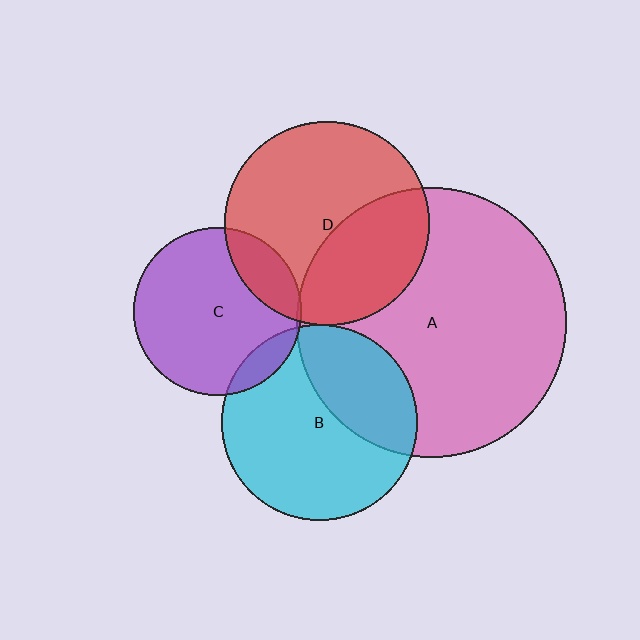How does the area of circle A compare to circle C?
Approximately 2.6 times.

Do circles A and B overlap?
Yes.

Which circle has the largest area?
Circle A (pink).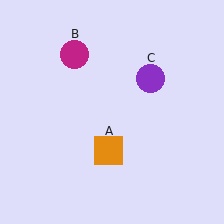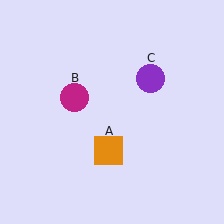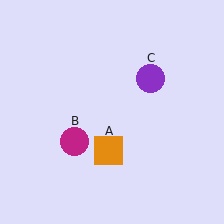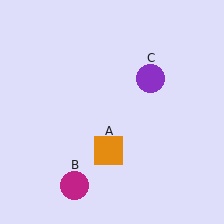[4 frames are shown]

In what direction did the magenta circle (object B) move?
The magenta circle (object B) moved down.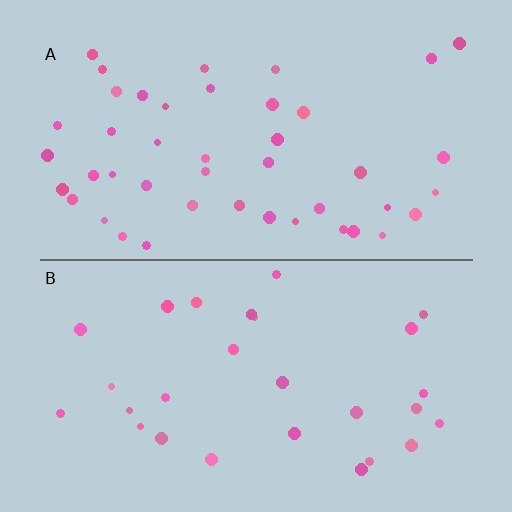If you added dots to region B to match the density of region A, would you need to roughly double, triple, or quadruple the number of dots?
Approximately double.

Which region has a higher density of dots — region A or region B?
A (the top).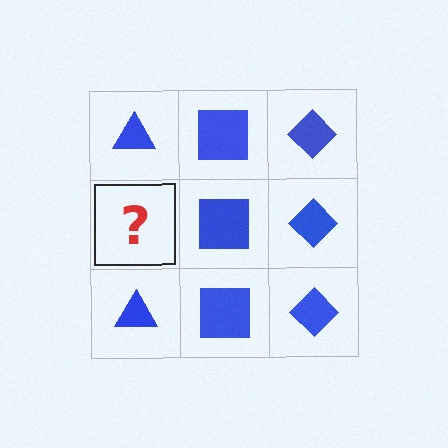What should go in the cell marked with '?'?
The missing cell should contain a blue triangle.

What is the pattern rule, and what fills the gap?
The rule is that each column has a consistent shape. The gap should be filled with a blue triangle.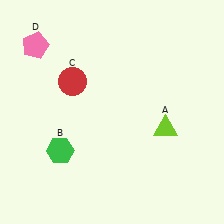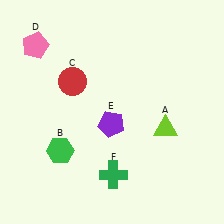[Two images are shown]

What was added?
A purple pentagon (E), a green cross (F) were added in Image 2.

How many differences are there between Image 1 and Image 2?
There are 2 differences between the two images.